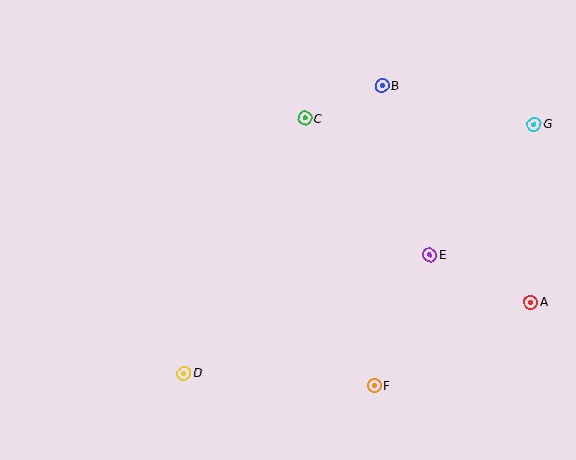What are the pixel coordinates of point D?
Point D is at (184, 373).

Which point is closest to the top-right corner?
Point G is closest to the top-right corner.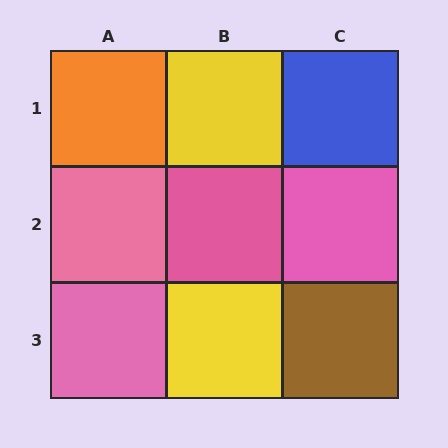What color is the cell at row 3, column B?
Yellow.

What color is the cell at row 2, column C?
Pink.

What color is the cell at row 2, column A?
Pink.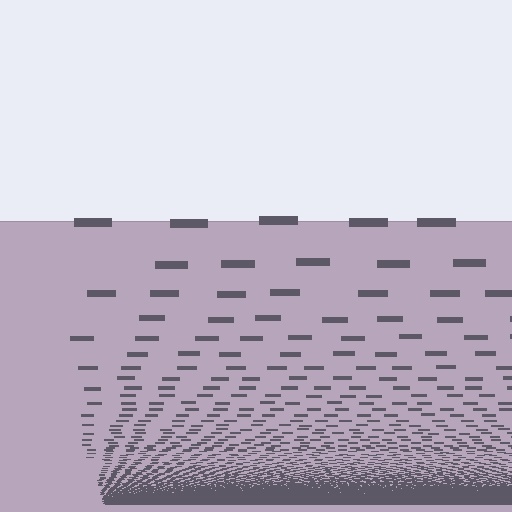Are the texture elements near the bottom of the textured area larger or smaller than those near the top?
Smaller. The gradient is inverted — elements near the bottom are smaller and denser.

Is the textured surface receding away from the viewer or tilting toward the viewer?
The surface appears to tilt toward the viewer. Texture elements get larger and sparser toward the top.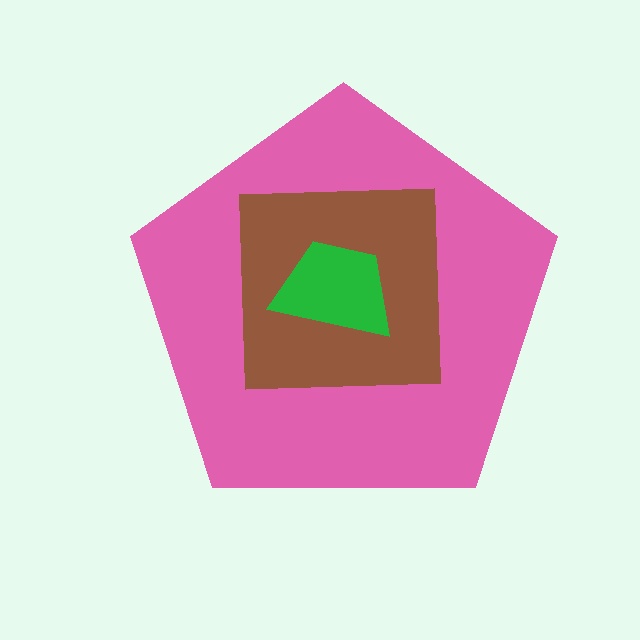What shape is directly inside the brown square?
The green trapezoid.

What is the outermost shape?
The pink pentagon.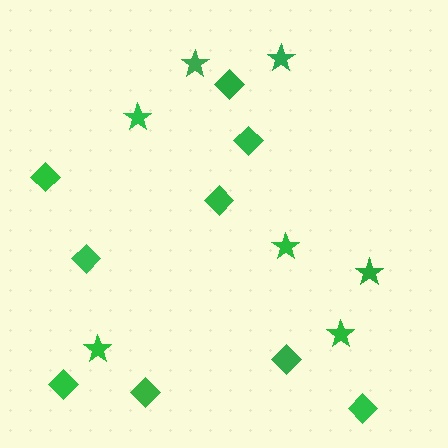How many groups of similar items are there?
There are 2 groups: one group of diamonds (9) and one group of stars (7).